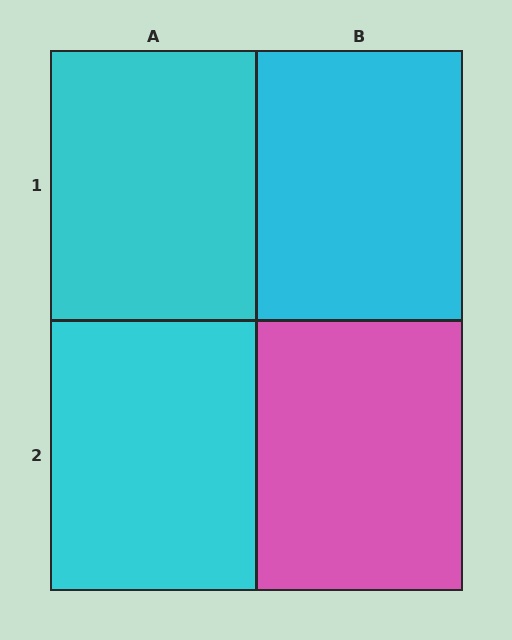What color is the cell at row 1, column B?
Cyan.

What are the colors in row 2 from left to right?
Cyan, pink.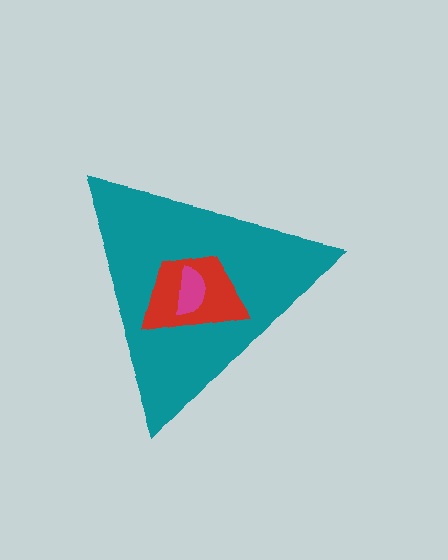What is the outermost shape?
The teal triangle.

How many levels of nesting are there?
3.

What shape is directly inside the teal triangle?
The red trapezoid.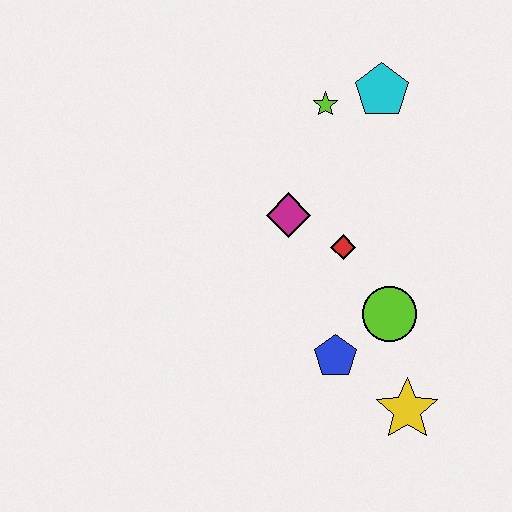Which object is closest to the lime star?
The cyan pentagon is closest to the lime star.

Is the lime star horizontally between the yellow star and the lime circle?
No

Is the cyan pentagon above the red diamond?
Yes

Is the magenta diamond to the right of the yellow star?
No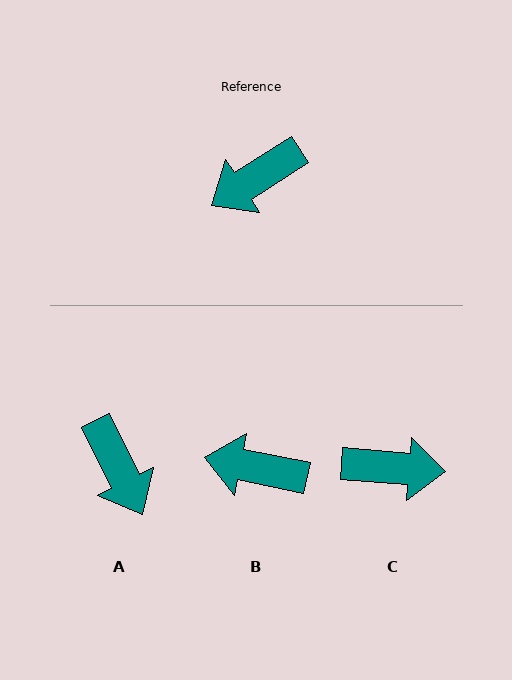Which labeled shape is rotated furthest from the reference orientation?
C, about 143 degrees away.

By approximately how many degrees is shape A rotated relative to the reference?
Approximately 84 degrees counter-clockwise.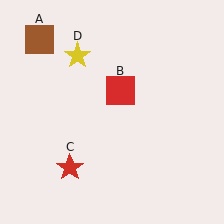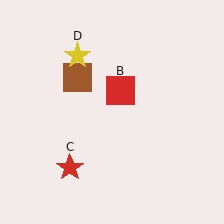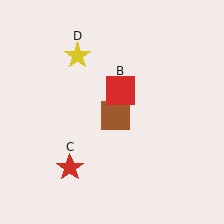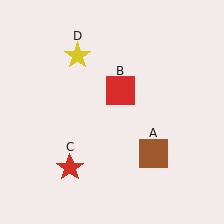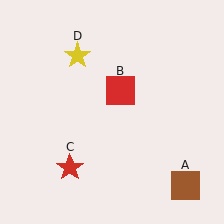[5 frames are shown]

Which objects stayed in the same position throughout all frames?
Red square (object B) and red star (object C) and yellow star (object D) remained stationary.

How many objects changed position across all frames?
1 object changed position: brown square (object A).